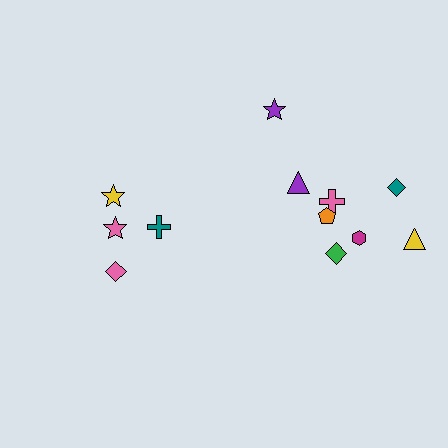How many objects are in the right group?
There are 8 objects.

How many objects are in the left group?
There are 4 objects.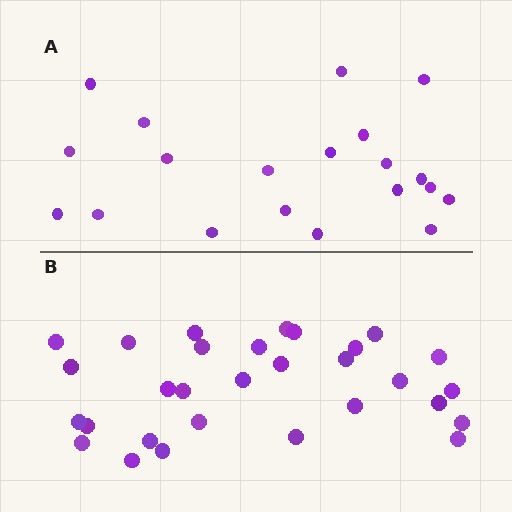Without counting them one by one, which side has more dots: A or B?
Region B (the bottom region) has more dots.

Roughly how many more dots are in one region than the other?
Region B has roughly 10 or so more dots than region A.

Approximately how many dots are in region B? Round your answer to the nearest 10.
About 30 dots.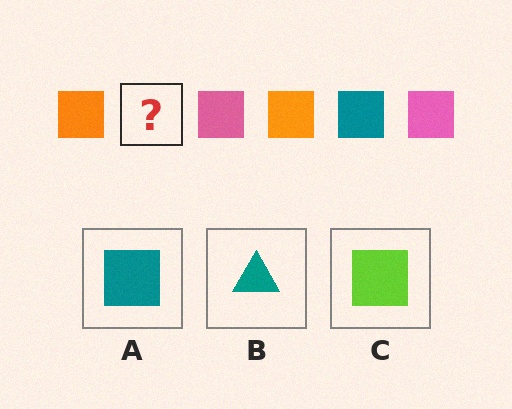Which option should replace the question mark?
Option A.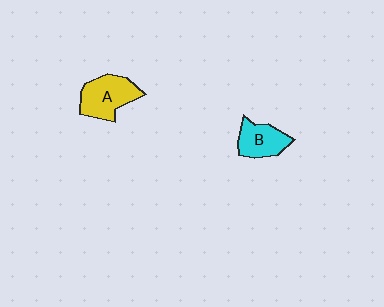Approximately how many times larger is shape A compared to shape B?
Approximately 1.3 times.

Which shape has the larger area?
Shape A (yellow).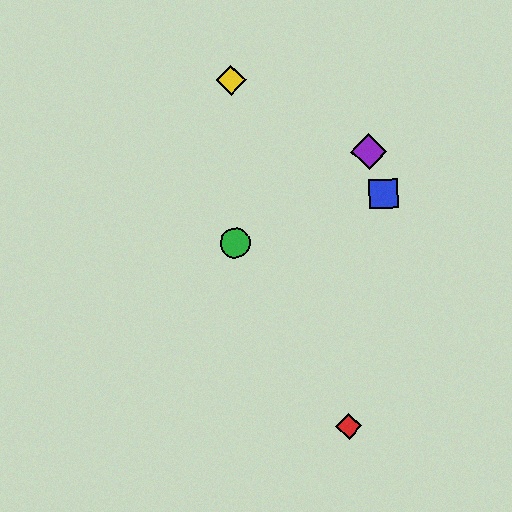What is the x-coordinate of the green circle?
The green circle is at x≈235.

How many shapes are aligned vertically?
2 shapes (the green circle, the yellow diamond) are aligned vertically.